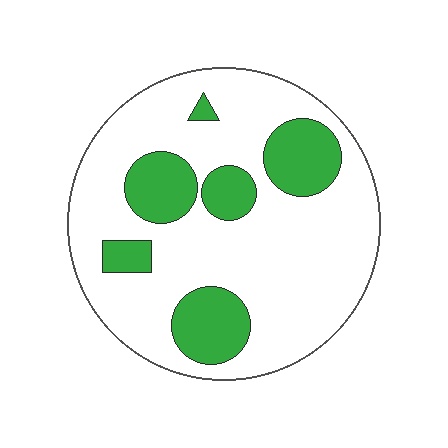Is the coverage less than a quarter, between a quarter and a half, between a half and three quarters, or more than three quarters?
Less than a quarter.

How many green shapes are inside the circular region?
6.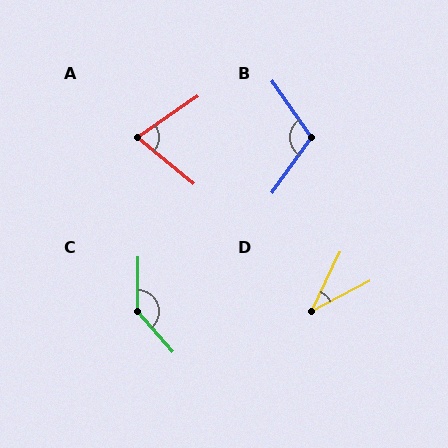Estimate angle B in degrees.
Approximately 110 degrees.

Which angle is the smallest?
D, at approximately 37 degrees.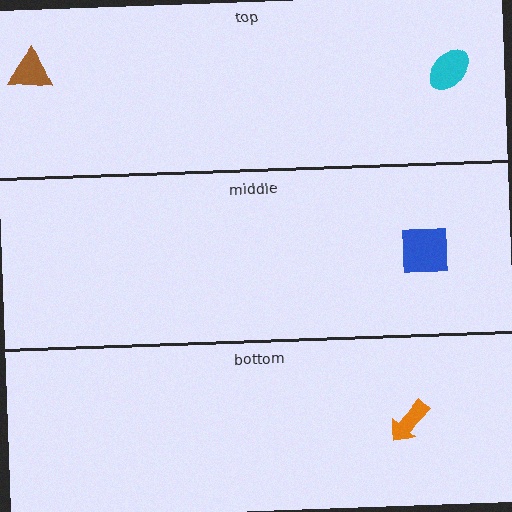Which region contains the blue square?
The middle region.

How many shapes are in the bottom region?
1.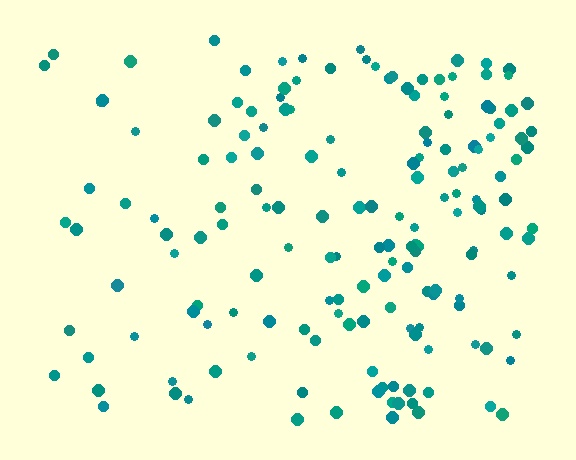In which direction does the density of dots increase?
From left to right, with the right side densest.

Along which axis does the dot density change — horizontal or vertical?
Horizontal.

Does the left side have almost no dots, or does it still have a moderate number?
Still a moderate number, just noticeably fewer than the right.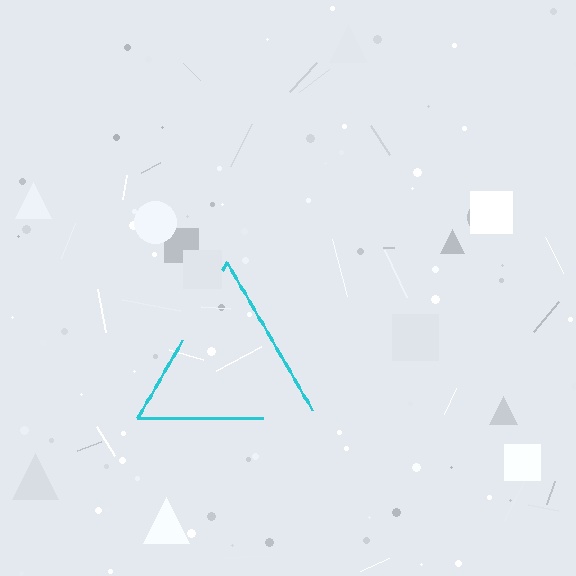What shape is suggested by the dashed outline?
The dashed outline suggests a triangle.